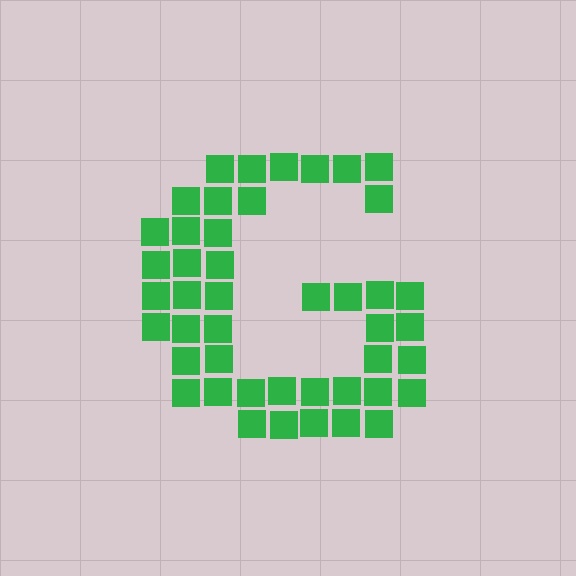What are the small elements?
The small elements are squares.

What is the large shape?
The large shape is the letter G.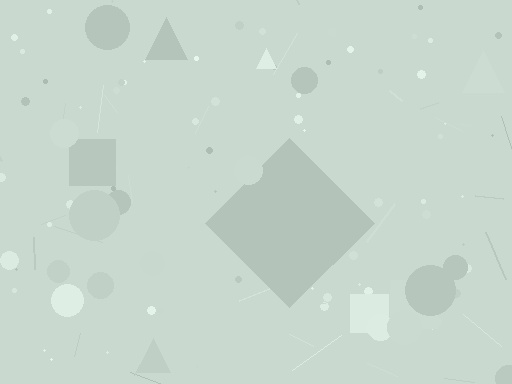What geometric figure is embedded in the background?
A diamond is embedded in the background.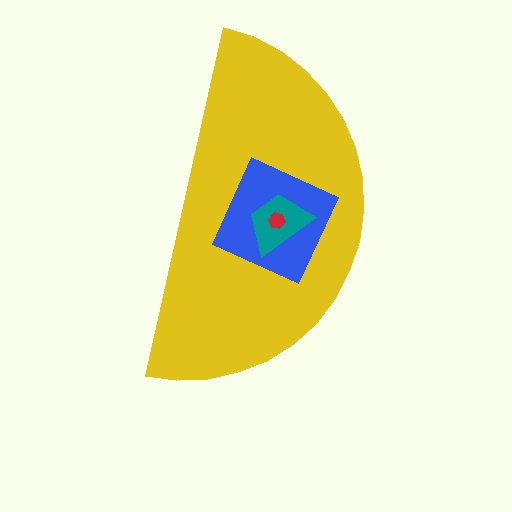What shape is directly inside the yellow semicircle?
The blue diamond.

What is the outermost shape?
The yellow semicircle.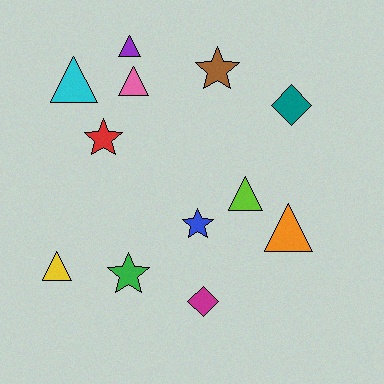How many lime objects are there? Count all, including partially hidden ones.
There is 1 lime object.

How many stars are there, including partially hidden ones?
There are 4 stars.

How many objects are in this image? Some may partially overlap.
There are 12 objects.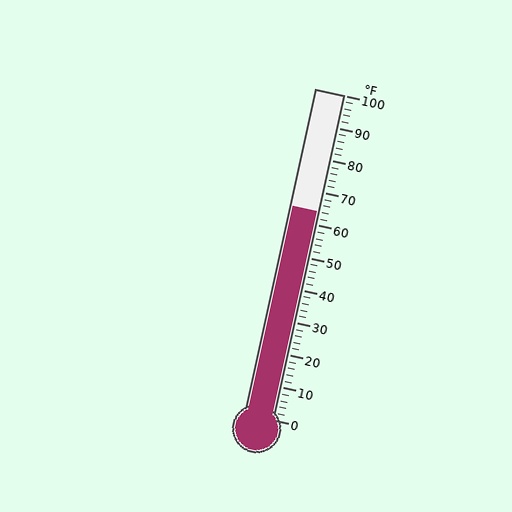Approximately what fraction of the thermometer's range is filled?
The thermometer is filled to approximately 65% of its range.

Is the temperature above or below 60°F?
The temperature is above 60°F.